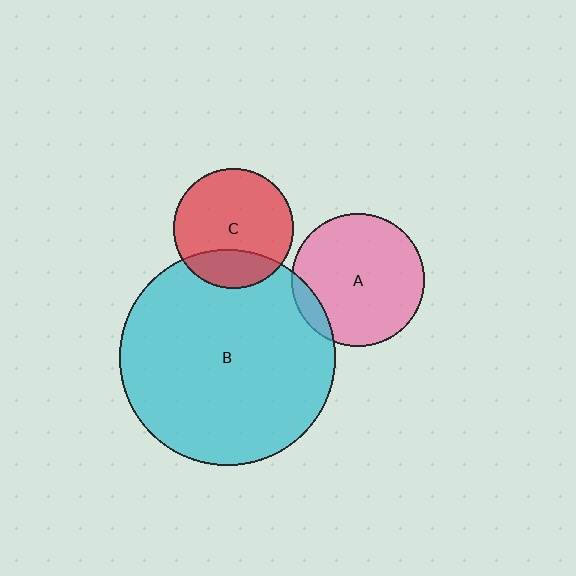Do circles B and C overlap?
Yes.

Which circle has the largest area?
Circle B (cyan).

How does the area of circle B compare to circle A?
Approximately 2.6 times.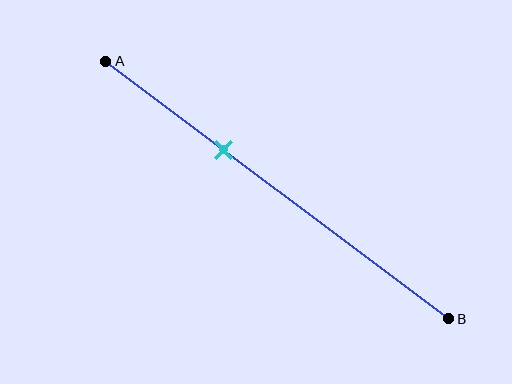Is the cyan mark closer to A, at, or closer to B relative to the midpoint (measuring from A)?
The cyan mark is closer to point A than the midpoint of segment AB.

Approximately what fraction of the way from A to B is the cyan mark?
The cyan mark is approximately 35% of the way from A to B.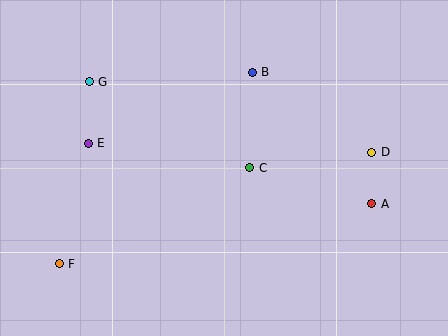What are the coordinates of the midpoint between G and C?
The midpoint between G and C is at (170, 125).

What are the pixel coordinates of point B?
Point B is at (252, 72).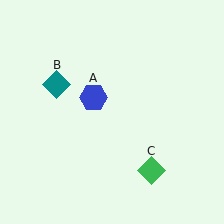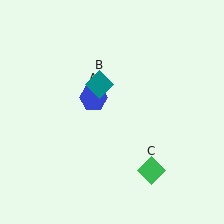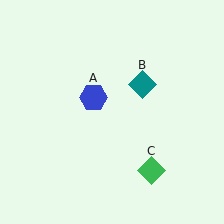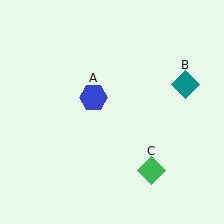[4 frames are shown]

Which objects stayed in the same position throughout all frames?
Blue hexagon (object A) and green diamond (object C) remained stationary.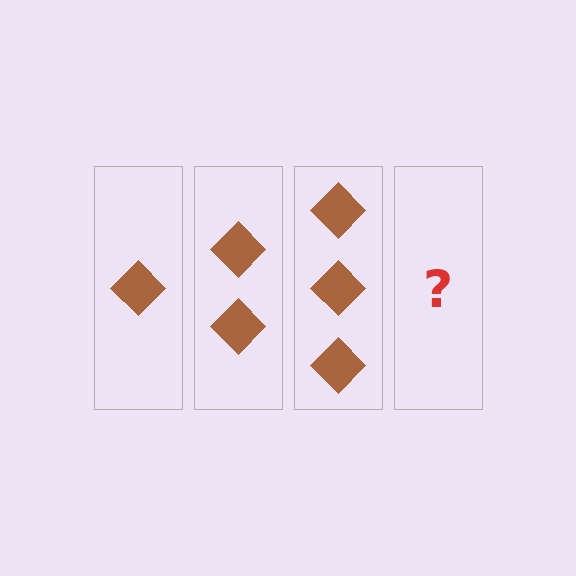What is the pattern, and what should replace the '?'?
The pattern is that each step adds one more diamond. The '?' should be 4 diamonds.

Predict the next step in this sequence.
The next step is 4 diamonds.